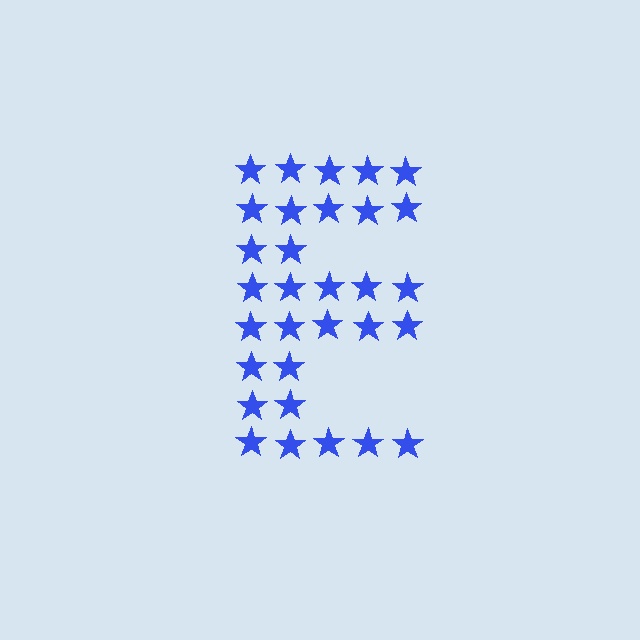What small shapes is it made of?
It is made of small stars.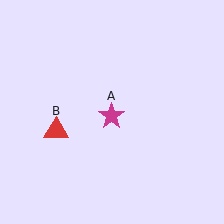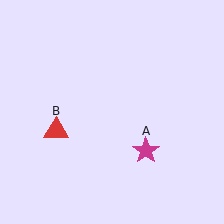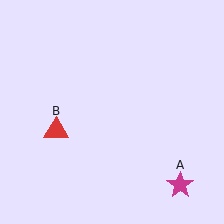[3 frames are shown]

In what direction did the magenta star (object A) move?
The magenta star (object A) moved down and to the right.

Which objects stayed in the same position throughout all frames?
Red triangle (object B) remained stationary.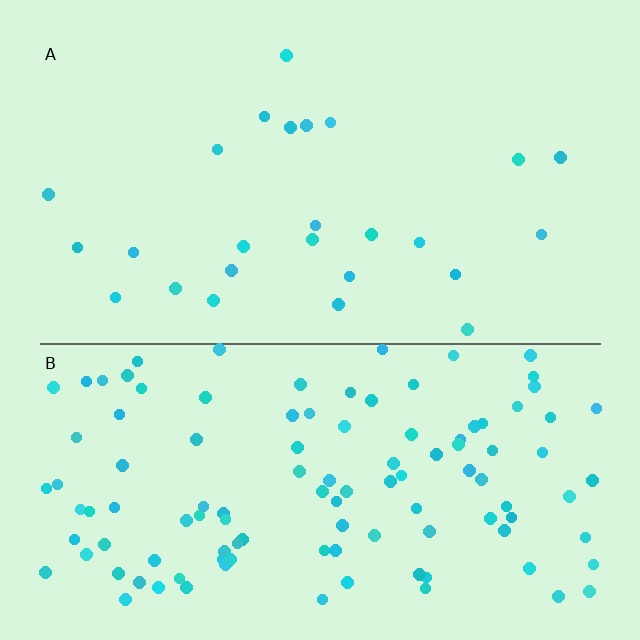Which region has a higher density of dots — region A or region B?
B (the bottom).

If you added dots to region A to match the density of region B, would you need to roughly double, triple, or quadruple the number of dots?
Approximately quadruple.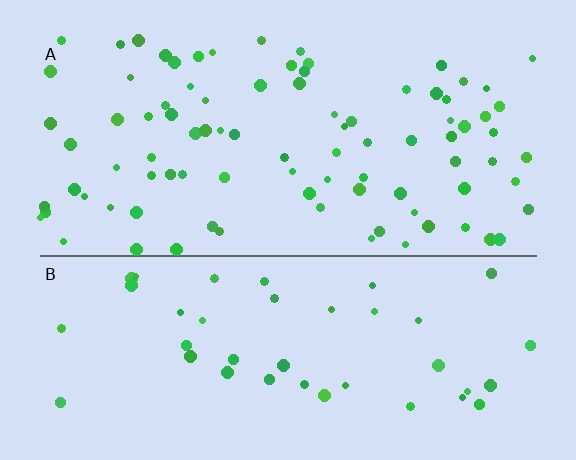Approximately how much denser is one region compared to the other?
Approximately 2.1× — region A over region B.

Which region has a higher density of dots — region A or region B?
A (the top).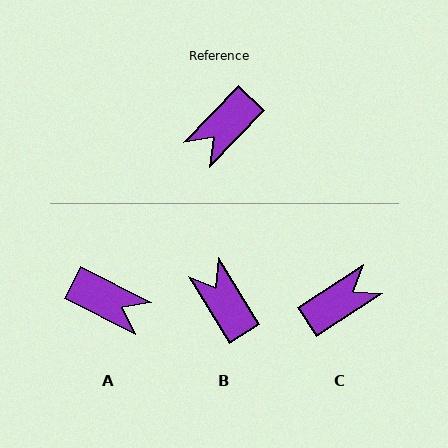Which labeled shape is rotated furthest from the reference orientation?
C, about 167 degrees away.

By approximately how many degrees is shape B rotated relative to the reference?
Approximately 104 degrees clockwise.